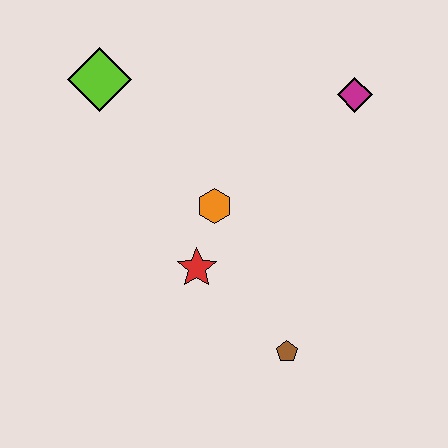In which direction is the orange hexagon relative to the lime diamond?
The orange hexagon is below the lime diamond.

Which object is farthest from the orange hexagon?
The magenta diamond is farthest from the orange hexagon.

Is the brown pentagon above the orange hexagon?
No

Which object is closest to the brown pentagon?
The red star is closest to the brown pentagon.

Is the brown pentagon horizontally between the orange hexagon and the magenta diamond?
Yes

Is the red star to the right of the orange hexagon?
No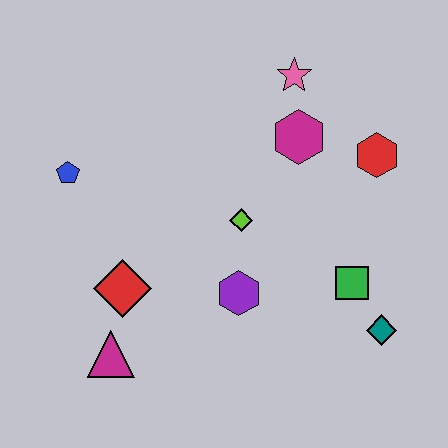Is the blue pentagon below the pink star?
Yes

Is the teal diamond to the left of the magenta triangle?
No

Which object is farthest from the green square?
The blue pentagon is farthest from the green square.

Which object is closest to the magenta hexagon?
The pink star is closest to the magenta hexagon.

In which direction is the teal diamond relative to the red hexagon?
The teal diamond is below the red hexagon.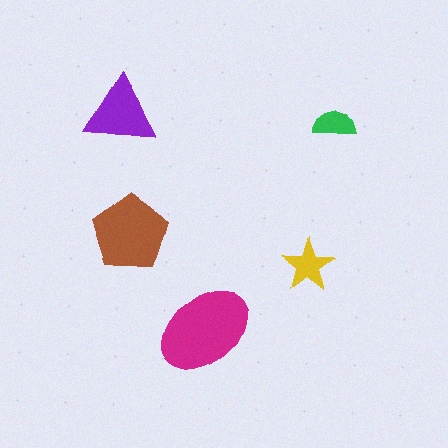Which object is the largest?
The magenta ellipse.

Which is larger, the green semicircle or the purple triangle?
The purple triangle.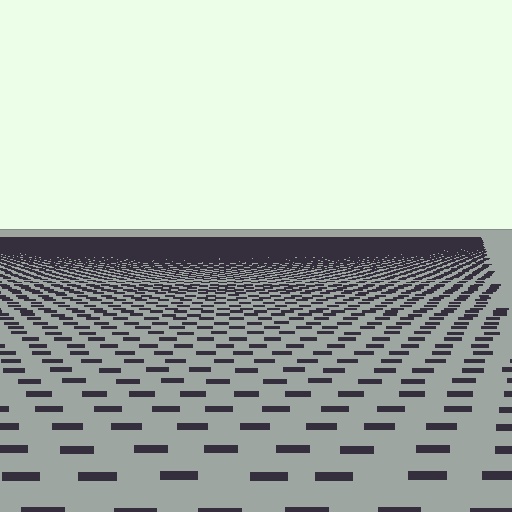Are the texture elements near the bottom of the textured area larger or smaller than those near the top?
Larger. Near the bottom, elements are closer to the viewer and appear at a bigger on-screen size.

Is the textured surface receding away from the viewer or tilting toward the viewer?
The surface is receding away from the viewer. Texture elements get smaller and denser toward the top.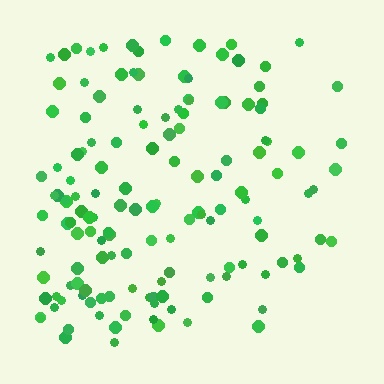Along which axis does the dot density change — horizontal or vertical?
Horizontal.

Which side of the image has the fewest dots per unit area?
The right.